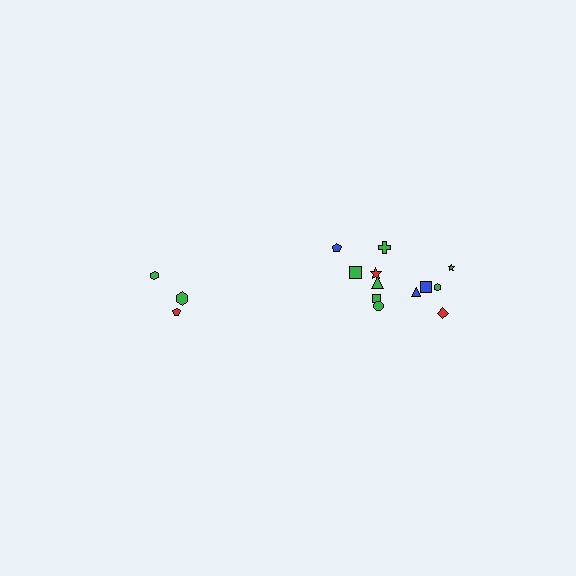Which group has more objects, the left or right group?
The right group.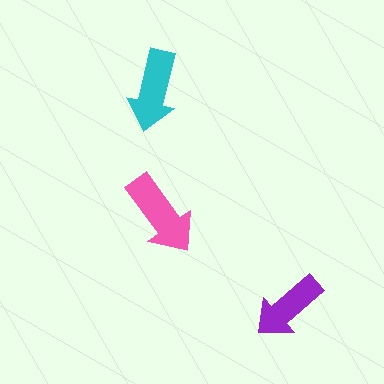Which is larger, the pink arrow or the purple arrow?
The pink one.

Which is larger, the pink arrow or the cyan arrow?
The pink one.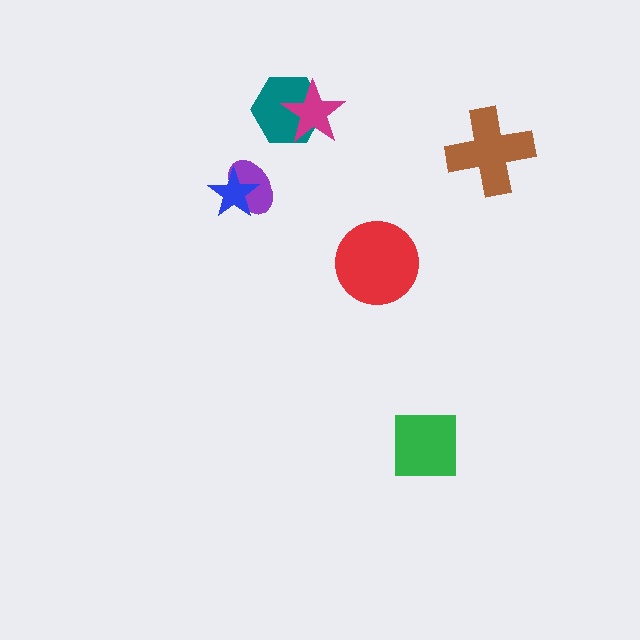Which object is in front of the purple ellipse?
The blue star is in front of the purple ellipse.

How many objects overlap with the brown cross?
0 objects overlap with the brown cross.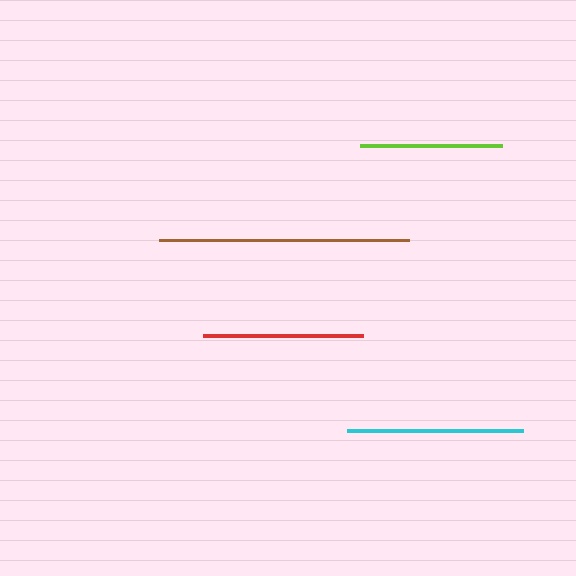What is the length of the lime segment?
The lime segment is approximately 142 pixels long.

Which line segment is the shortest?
The lime line is the shortest at approximately 142 pixels.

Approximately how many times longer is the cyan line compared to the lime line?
The cyan line is approximately 1.2 times the length of the lime line.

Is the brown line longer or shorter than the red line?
The brown line is longer than the red line.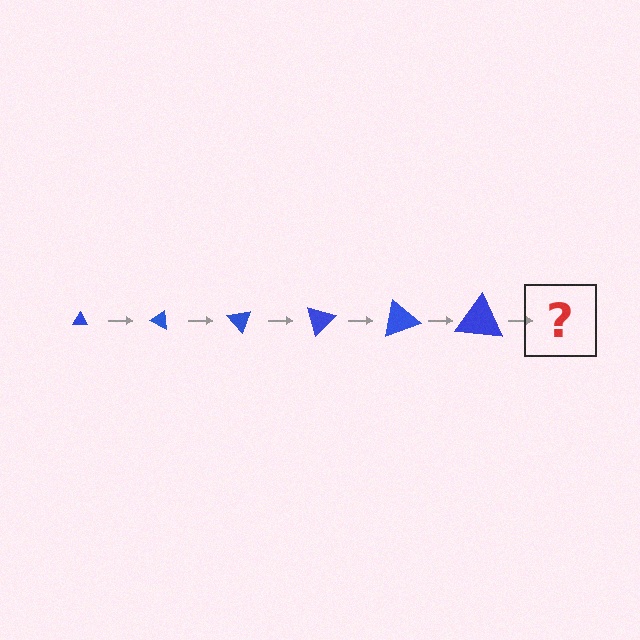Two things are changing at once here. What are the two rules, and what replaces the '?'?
The two rules are that the triangle grows larger each step and it rotates 25 degrees each step. The '?' should be a triangle, larger than the previous one and rotated 150 degrees from the start.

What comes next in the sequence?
The next element should be a triangle, larger than the previous one and rotated 150 degrees from the start.